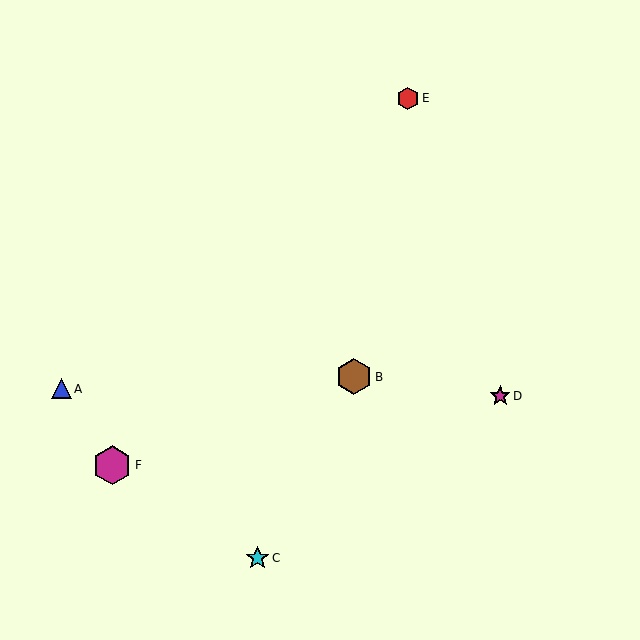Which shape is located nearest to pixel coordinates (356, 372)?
The brown hexagon (labeled B) at (354, 377) is nearest to that location.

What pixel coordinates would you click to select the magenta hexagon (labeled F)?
Click at (112, 465) to select the magenta hexagon F.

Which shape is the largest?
The magenta hexagon (labeled F) is the largest.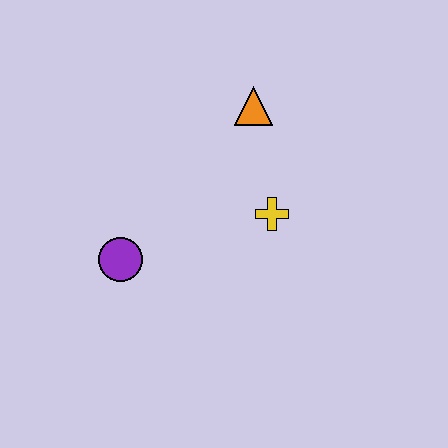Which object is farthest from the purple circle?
The orange triangle is farthest from the purple circle.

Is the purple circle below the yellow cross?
Yes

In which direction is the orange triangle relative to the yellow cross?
The orange triangle is above the yellow cross.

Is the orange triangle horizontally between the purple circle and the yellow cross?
Yes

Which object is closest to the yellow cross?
The orange triangle is closest to the yellow cross.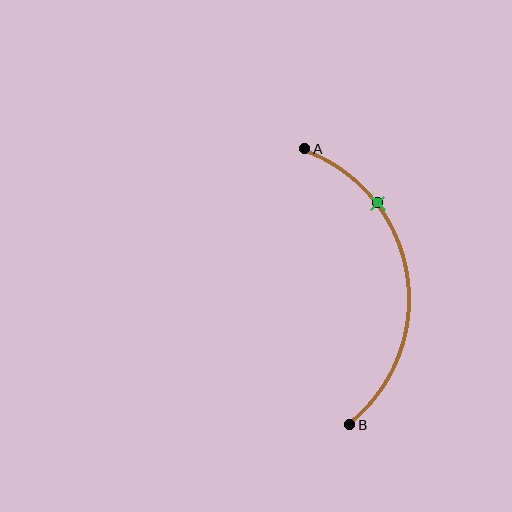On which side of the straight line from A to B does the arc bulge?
The arc bulges to the right of the straight line connecting A and B.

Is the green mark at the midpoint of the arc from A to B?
No. The green mark lies on the arc but is closer to endpoint A. The arc midpoint would be at the point on the curve equidistant along the arc from both A and B.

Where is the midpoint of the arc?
The arc midpoint is the point on the curve farthest from the straight line joining A and B. It sits to the right of that line.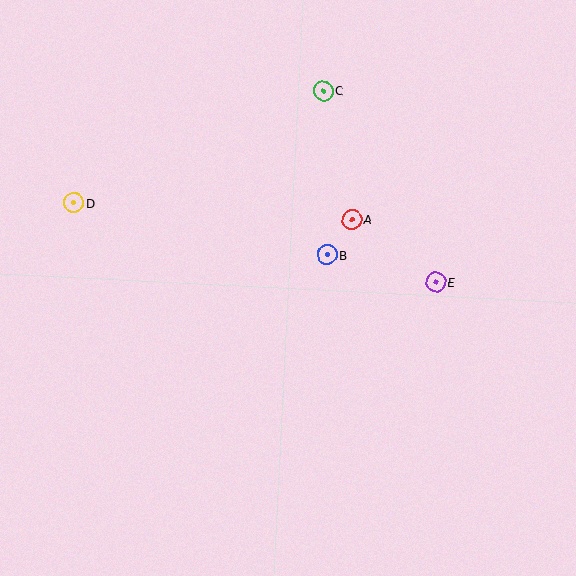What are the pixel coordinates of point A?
Point A is at (352, 219).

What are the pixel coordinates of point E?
Point E is at (436, 282).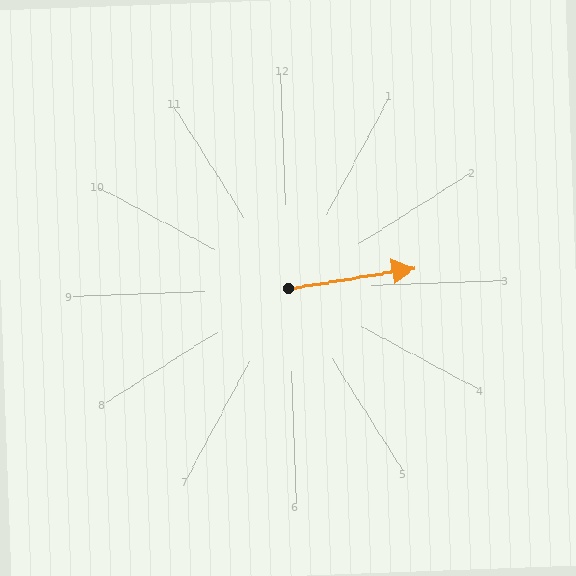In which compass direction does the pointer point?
East.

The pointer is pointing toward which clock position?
Roughly 3 o'clock.